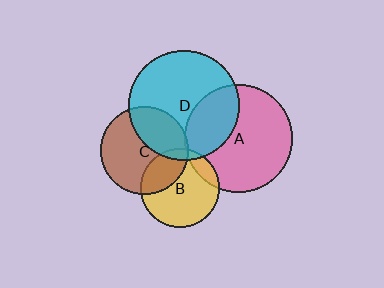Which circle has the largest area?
Circle D (cyan).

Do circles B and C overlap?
Yes.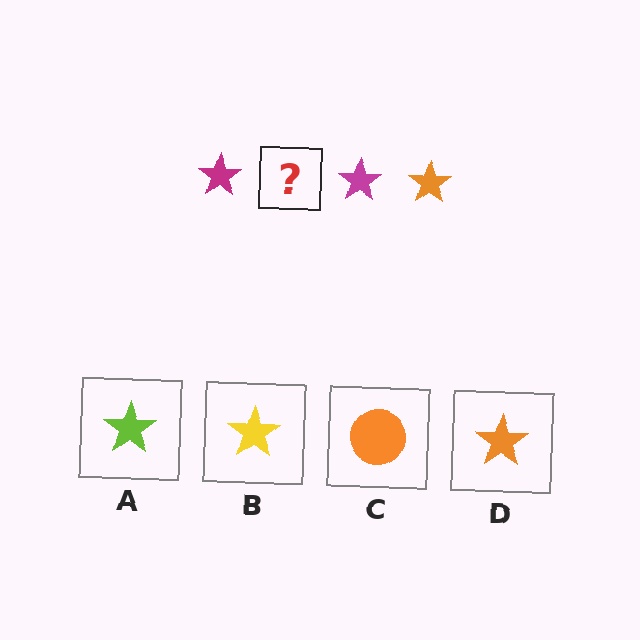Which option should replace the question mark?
Option D.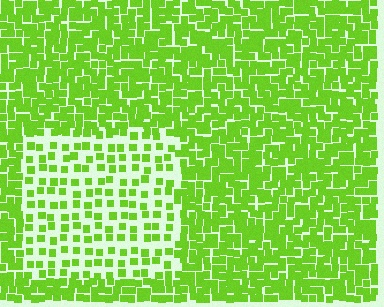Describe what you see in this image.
The image contains small lime elements arranged at two different densities. A rectangle-shaped region is visible where the elements are less densely packed than the surrounding area.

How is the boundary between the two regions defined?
The boundary is defined by a change in element density (approximately 2.4x ratio). All elements are the same color, size, and shape.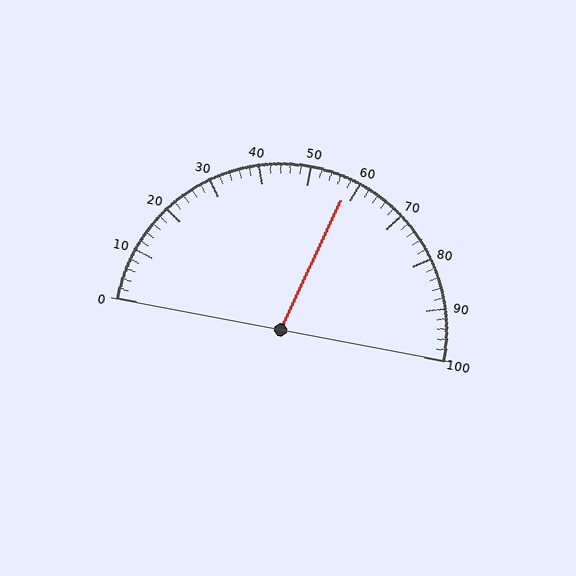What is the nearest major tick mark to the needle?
The nearest major tick mark is 60.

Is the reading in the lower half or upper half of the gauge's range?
The reading is in the upper half of the range (0 to 100).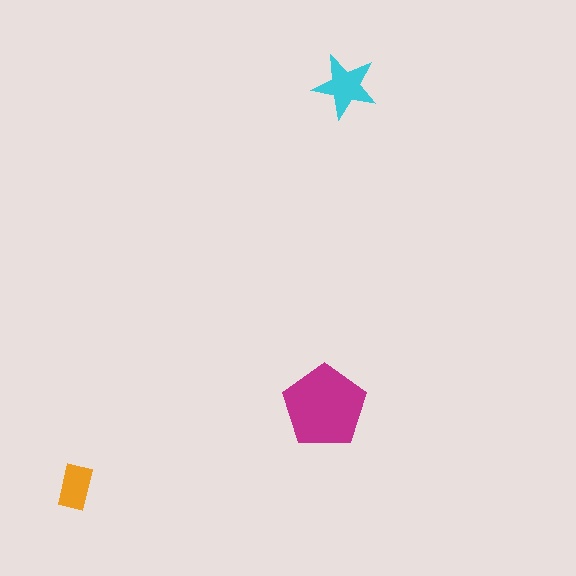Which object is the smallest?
The orange rectangle.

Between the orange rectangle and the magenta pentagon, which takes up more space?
The magenta pentagon.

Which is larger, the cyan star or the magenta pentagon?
The magenta pentagon.